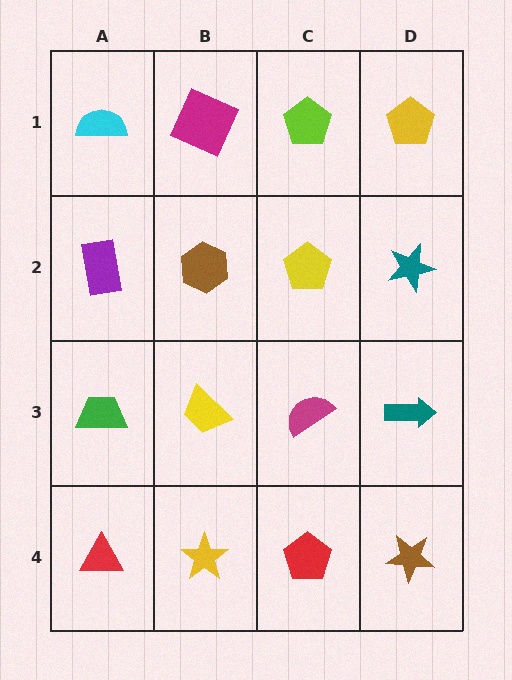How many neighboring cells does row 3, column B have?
4.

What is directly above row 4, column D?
A teal arrow.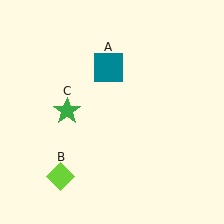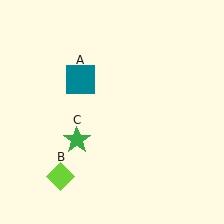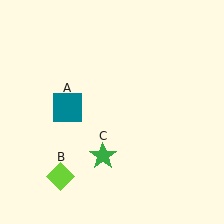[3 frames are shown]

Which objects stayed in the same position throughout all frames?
Lime diamond (object B) remained stationary.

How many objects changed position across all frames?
2 objects changed position: teal square (object A), green star (object C).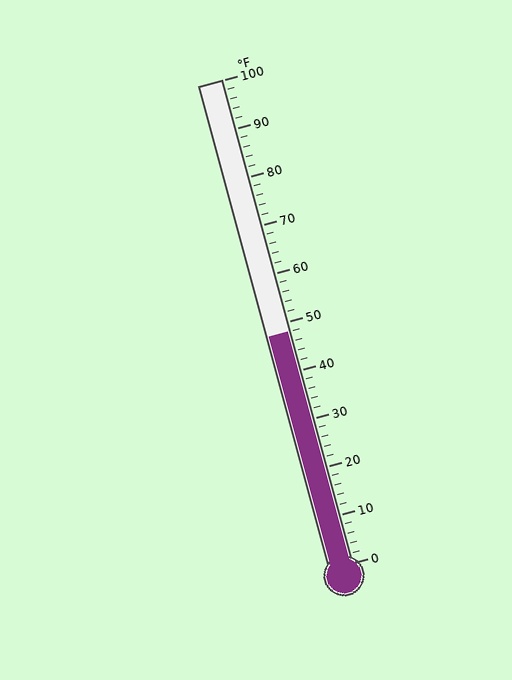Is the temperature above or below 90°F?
The temperature is below 90°F.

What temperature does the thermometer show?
The thermometer shows approximately 48°F.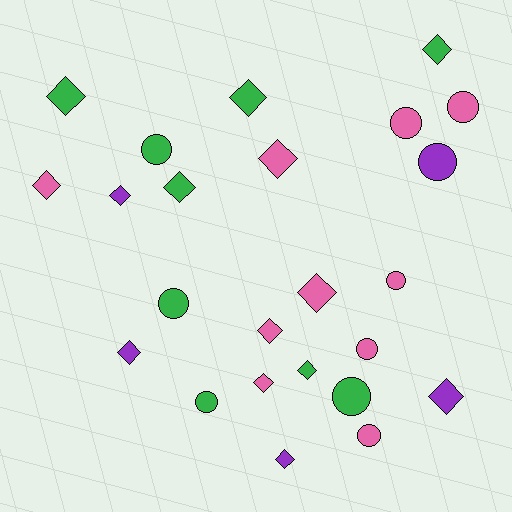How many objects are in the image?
There are 24 objects.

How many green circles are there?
There are 4 green circles.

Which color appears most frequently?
Pink, with 10 objects.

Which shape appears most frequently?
Diamond, with 14 objects.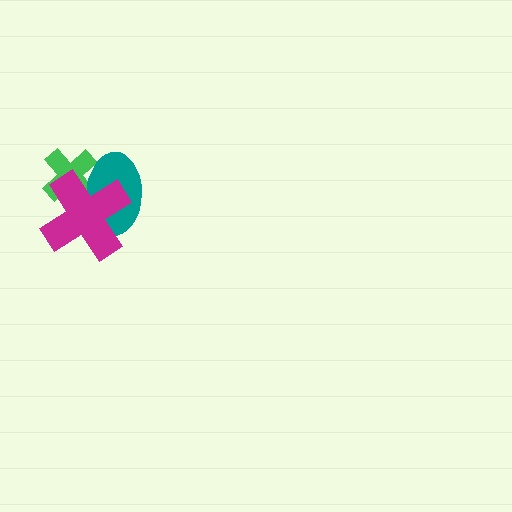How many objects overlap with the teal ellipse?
2 objects overlap with the teal ellipse.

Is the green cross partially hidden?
Yes, it is partially covered by another shape.